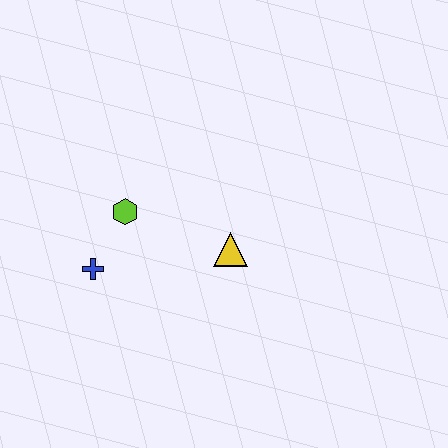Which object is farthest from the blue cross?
The yellow triangle is farthest from the blue cross.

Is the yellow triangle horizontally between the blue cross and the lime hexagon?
No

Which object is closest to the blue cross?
The lime hexagon is closest to the blue cross.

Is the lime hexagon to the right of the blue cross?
Yes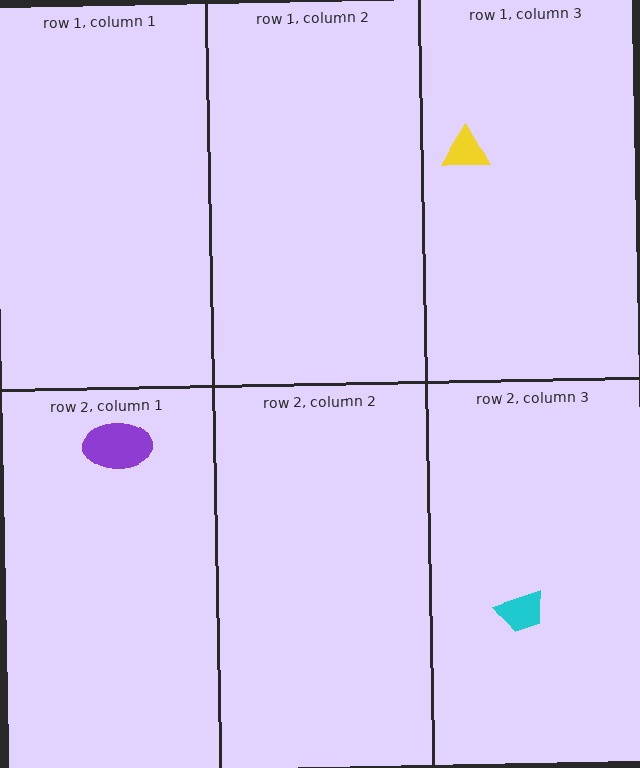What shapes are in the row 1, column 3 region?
The yellow triangle.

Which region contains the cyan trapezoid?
The row 2, column 3 region.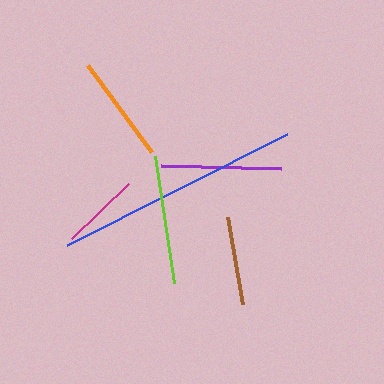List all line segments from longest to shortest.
From longest to shortest: blue, lime, purple, orange, brown, magenta.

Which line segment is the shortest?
The magenta line is the shortest at approximately 79 pixels.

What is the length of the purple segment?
The purple segment is approximately 119 pixels long.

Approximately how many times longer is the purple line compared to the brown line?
The purple line is approximately 1.4 times the length of the brown line.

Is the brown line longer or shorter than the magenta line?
The brown line is longer than the magenta line.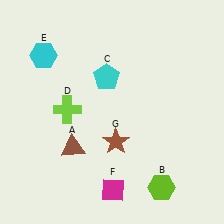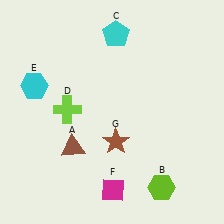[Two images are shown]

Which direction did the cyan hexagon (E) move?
The cyan hexagon (E) moved down.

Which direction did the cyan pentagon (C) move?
The cyan pentagon (C) moved up.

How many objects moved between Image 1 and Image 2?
2 objects moved between the two images.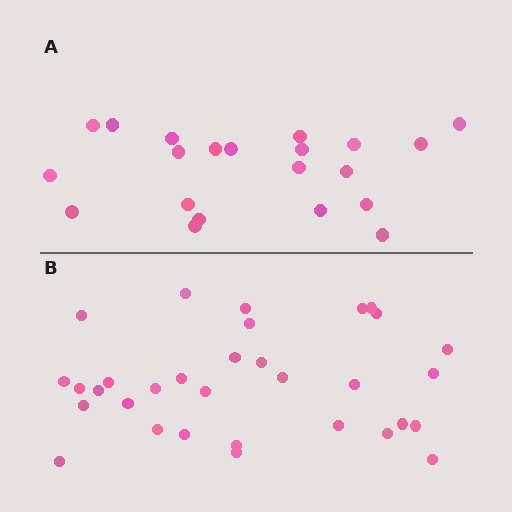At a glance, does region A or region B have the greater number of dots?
Region B (the bottom region) has more dots.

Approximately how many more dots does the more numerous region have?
Region B has roughly 12 or so more dots than region A.